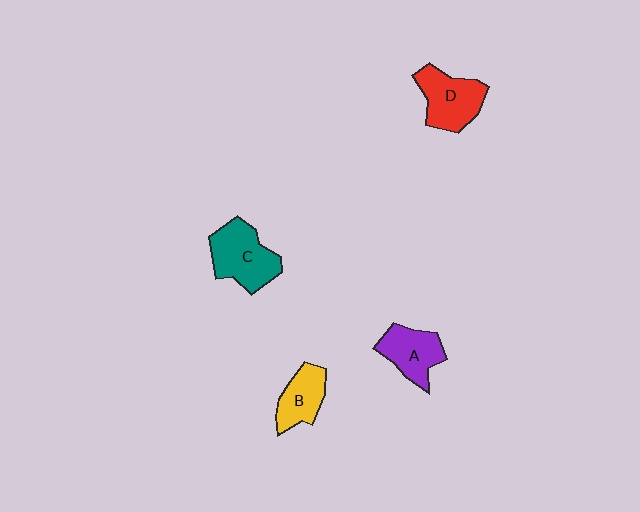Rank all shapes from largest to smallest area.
From largest to smallest: C (teal), D (red), A (purple), B (yellow).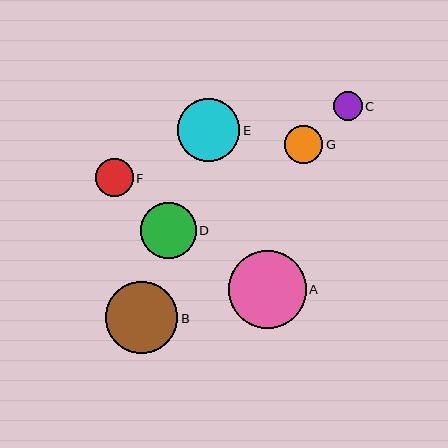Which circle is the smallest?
Circle C is the smallest with a size of approximately 29 pixels.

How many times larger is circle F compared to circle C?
Circle F is approximately 1.3 times the size of circle C.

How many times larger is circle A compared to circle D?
Circle A is approximately 1.4 times the size of circle D.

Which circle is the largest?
Circle A is the largest with a size of approximately 78 pixels.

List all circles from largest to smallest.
From largest to smallest: A, B, E, D, G, F, C.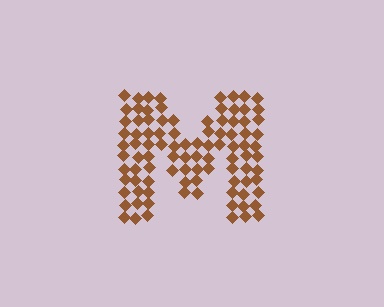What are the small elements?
The small elements are diamonds.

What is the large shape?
The large shape is the letter M.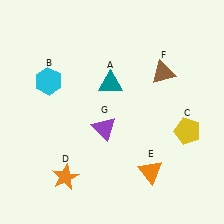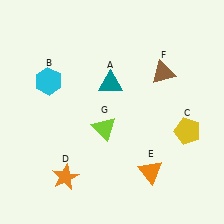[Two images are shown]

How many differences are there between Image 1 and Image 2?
There is 1 difference between the two images.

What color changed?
The triangle (G) changed from purple in Image 1 to lime in Image 2.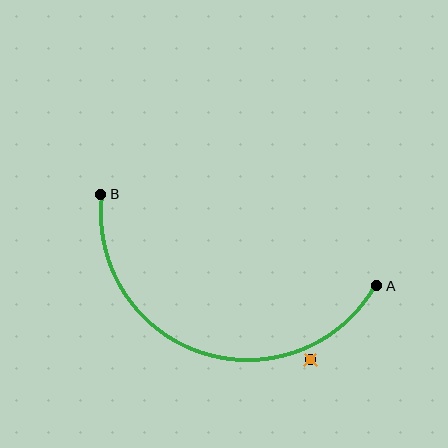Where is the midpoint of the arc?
The arc midpoint is the point on the curve farthest from the straight line joining A and B. It sits below that line.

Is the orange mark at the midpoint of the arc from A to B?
No — the orange mark does not lie on the arc at all. It sits slightly outside the curve.